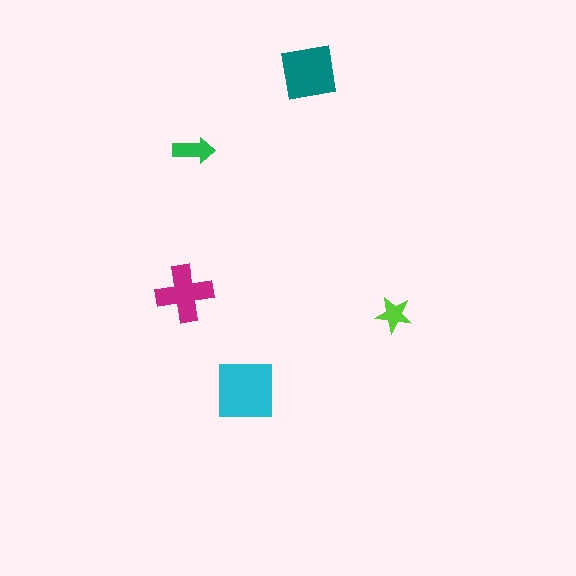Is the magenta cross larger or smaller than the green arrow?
Larger.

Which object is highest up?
The teal square is topmost.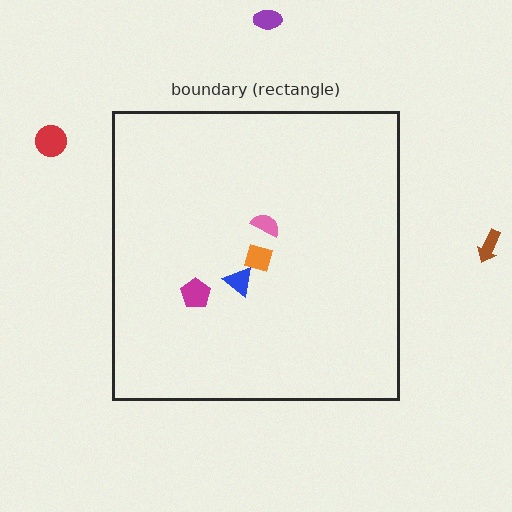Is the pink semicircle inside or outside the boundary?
Inside.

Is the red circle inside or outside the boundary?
Outside.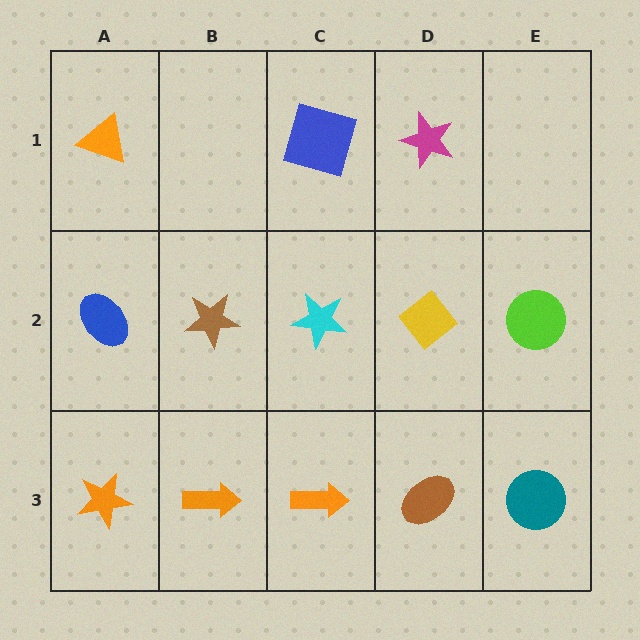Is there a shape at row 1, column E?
No, that cell is empty.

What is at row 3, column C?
An orange arrow.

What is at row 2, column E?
A lime circle.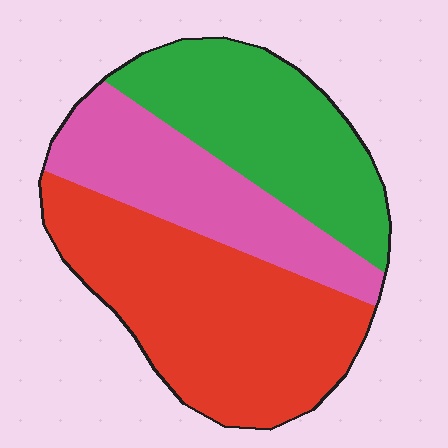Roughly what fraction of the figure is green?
Green takes up between a quarter and a half of the figure.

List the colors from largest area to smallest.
From largest to smallest: red, green, pink.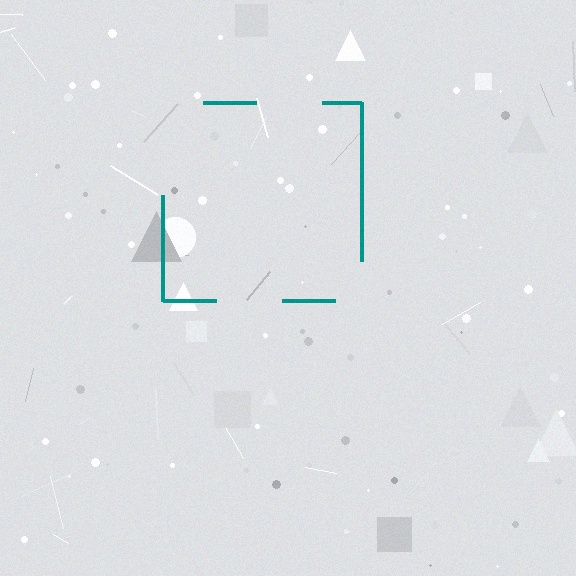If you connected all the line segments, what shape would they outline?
They would outline a square.